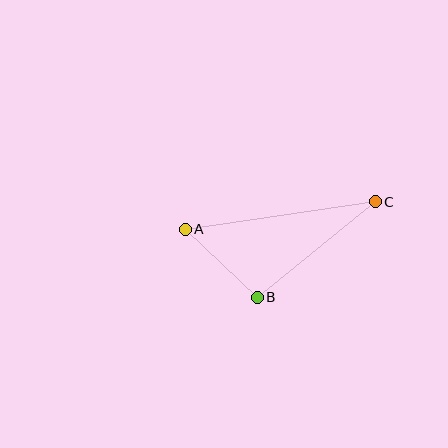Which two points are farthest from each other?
Points A and C are farthest from each other.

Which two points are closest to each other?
Points A and B are closest to each other.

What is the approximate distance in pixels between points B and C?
The distance between B and C is approximately 152 pixels.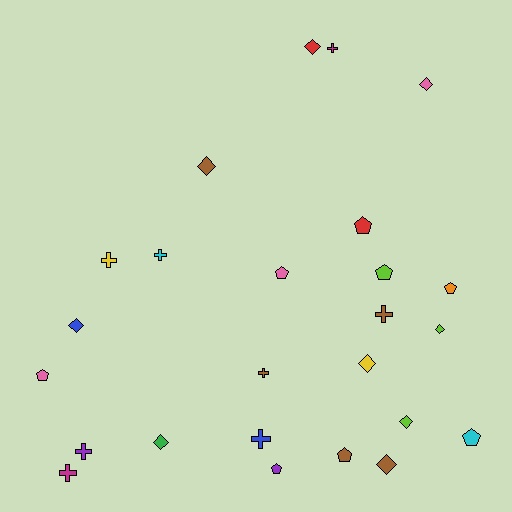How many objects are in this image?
There are 25 objects.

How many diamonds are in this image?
There are 9 diamonds.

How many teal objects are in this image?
There are no teal objects.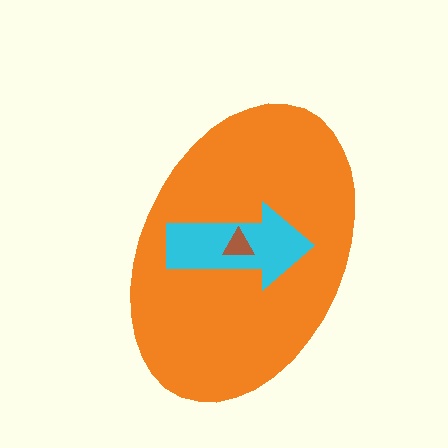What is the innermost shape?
The brown triangle.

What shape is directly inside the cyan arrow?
The brown triangle.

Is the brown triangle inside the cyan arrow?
Yes.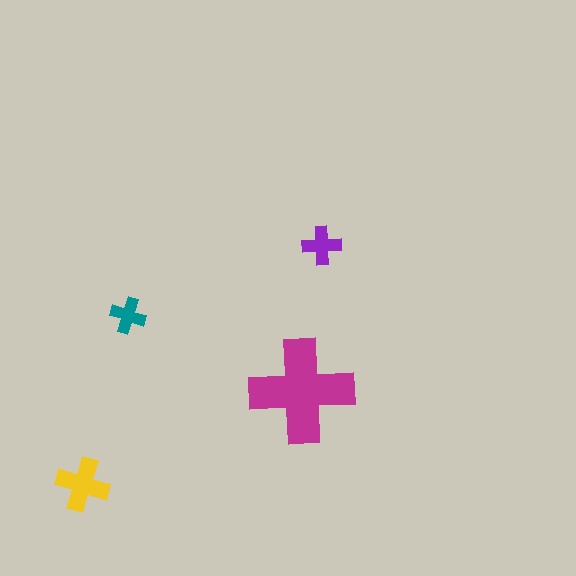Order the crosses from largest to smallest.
the magenta one, the yellow one, the purple one, the teal one.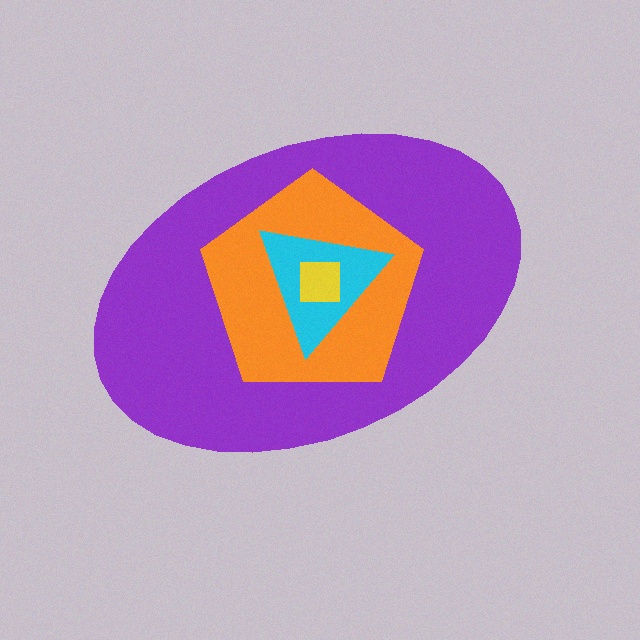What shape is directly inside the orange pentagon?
The cyan triangle.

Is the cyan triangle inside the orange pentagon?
Yes.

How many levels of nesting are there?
4.